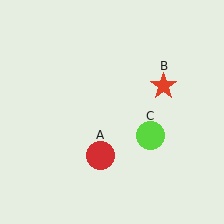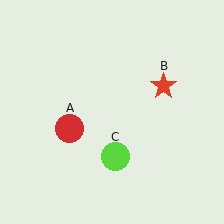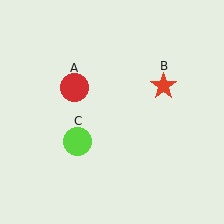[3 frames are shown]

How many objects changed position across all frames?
2 objects changed position: red circle (object A), lime circle (object C).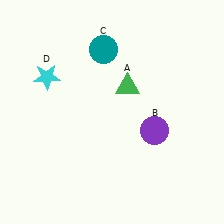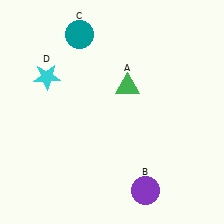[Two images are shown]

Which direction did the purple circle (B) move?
The purple circle (B) moved down.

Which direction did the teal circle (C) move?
The teal circle (C) moved left.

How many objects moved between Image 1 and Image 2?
2 objects moved between the two images.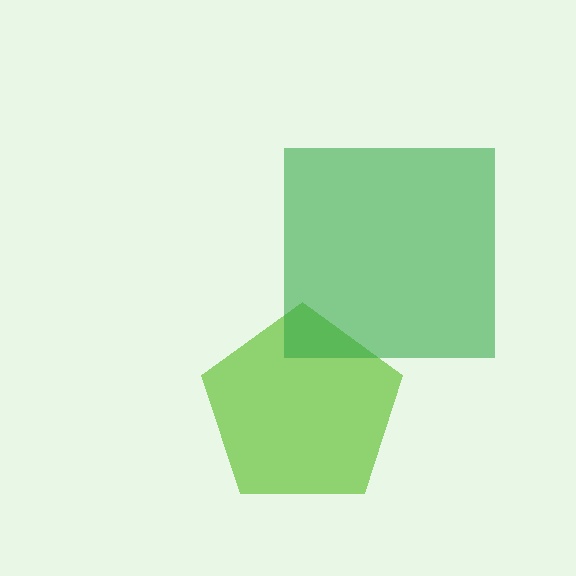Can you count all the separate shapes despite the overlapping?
Yes, there are 2 separate shapes.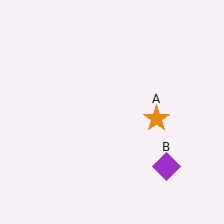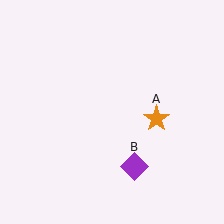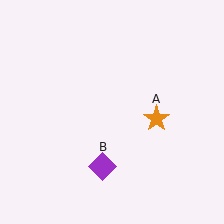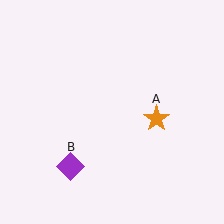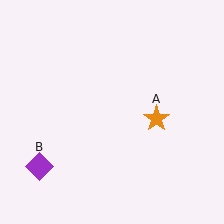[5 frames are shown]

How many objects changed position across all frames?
1 object changed position: purple diamond (object B).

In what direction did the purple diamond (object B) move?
The purple diamond (object B) moved left.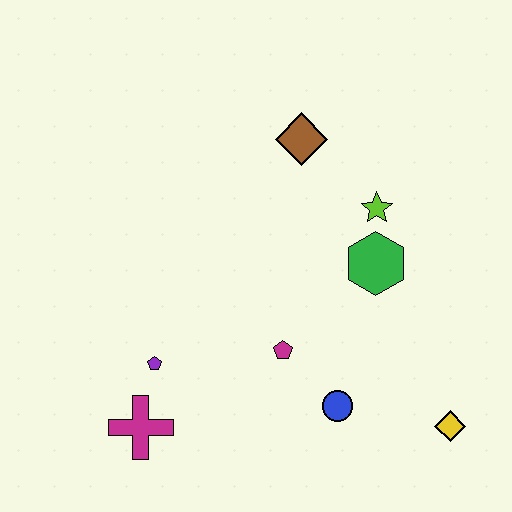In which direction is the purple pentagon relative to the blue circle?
The purple pentagon is to the left of the blue circle.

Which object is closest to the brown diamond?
The lime star is closest to the brown diamond.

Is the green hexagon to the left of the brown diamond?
No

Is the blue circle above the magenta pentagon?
No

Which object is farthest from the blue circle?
The brown diamond is farthest from the blue circle.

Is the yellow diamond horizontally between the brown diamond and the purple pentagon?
No